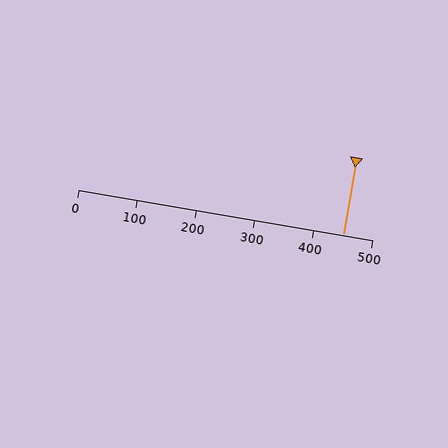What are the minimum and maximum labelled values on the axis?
The axis runs from 0 to 500.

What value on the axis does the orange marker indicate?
The marker indicates approximately 450.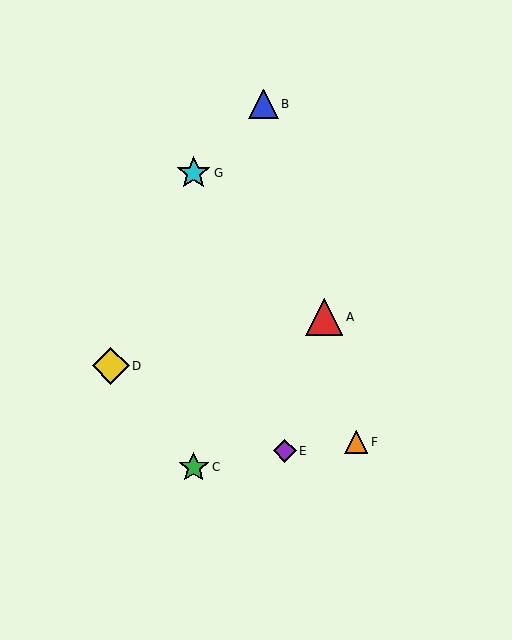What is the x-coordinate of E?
Object E is at x≈285.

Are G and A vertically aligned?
No, G is at x≈194 and A is at x≈324.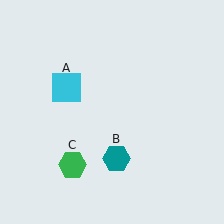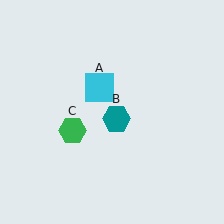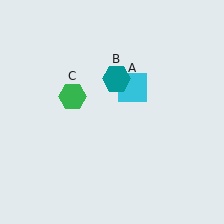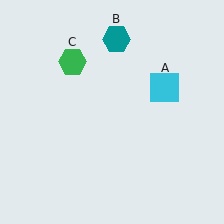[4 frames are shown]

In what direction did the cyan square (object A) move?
The cyan square (object A) moved right.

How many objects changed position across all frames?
3 objects changed position: cyan square (object A), teal hexagon (object B), green hexagon (object C).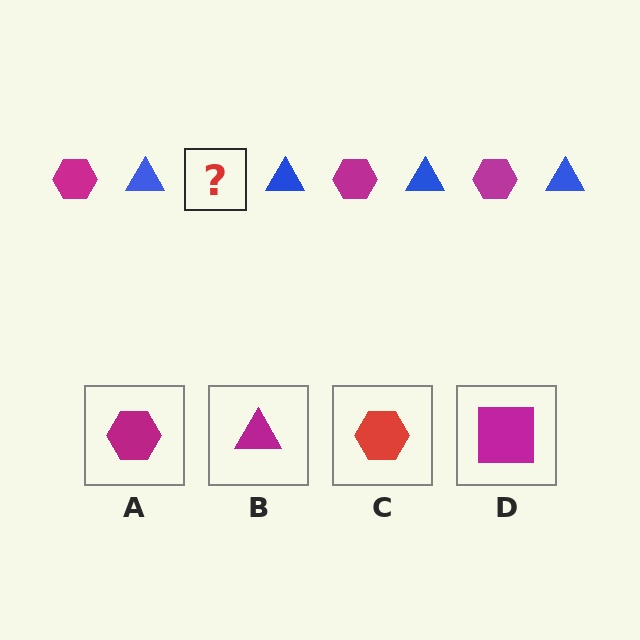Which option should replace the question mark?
Option A.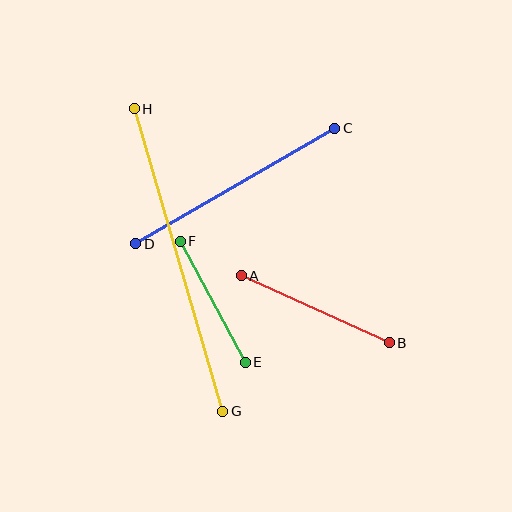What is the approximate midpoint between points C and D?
The midpoint is at approximately (235, 186) pixels.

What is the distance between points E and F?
The distance is approximately 137 pixels.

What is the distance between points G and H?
The distance is approximately 315 pixels.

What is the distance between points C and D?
The distance is approximately 230 pixels.